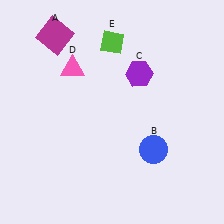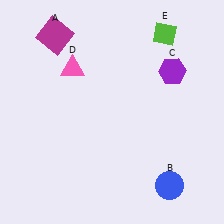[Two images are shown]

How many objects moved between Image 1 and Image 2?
3 objects moved between the two images.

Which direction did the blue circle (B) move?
The blue circle (B) moved down.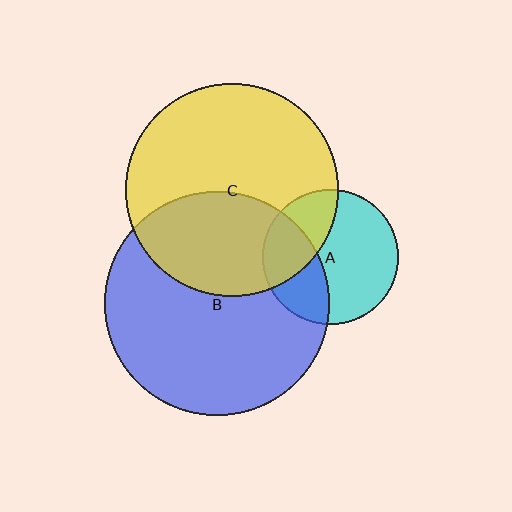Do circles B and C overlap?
Yes.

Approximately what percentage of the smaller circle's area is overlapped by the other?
Approximately 40%.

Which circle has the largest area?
Circle B (blue).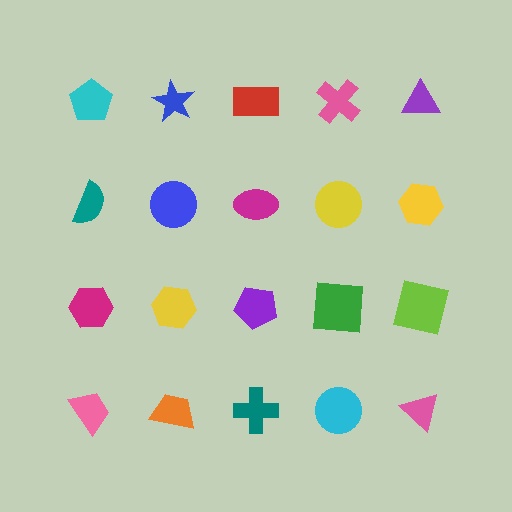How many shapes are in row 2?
5 shapes.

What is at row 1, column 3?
A red rectangle.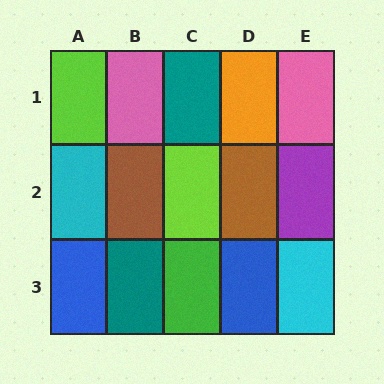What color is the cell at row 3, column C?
Green.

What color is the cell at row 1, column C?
Teal.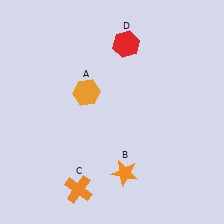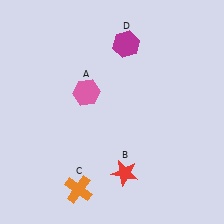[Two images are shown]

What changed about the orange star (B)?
In Image 1, B is orange. In Image 2, it changed to red.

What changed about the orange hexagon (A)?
In Image 1, A is orange. In Image 2, it changed to pink.